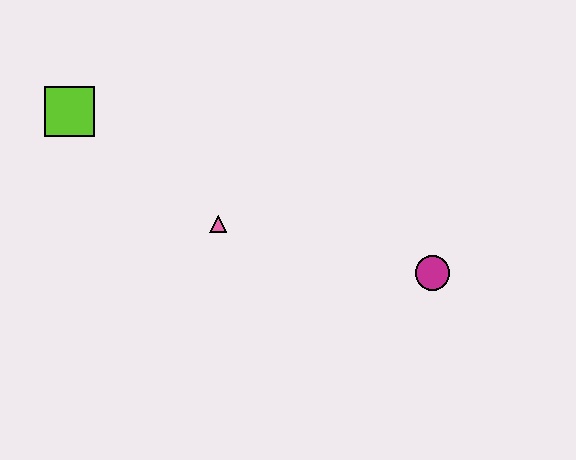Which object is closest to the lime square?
The pink triangle is closest to the lime square.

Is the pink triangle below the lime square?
Yes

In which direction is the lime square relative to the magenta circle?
The lime square is to the left of the magenta circle.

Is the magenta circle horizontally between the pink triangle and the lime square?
No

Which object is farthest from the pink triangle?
The magenta circle is farthest from the pink triangle.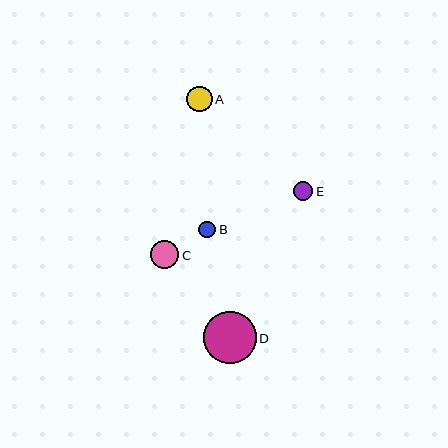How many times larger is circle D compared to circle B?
Circle D is approximately 3.2 times the size of circle B.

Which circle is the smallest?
Circle B is the smallest with a size of approximately 16 pixels.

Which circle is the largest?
Circle D is the largest with a size of approximately 53 pixels.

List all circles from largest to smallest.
From largest to smallest: D, C, A, E, B.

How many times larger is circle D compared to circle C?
Circle D is approximately 1.9 times the size of circle C.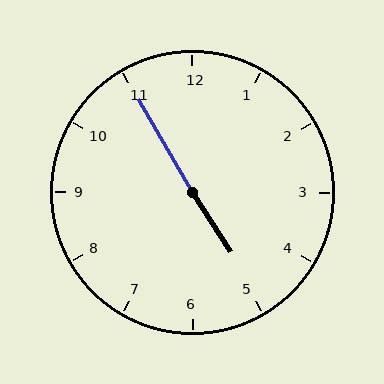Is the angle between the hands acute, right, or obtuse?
It is obtuse.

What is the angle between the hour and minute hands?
Approximately 178 degrees.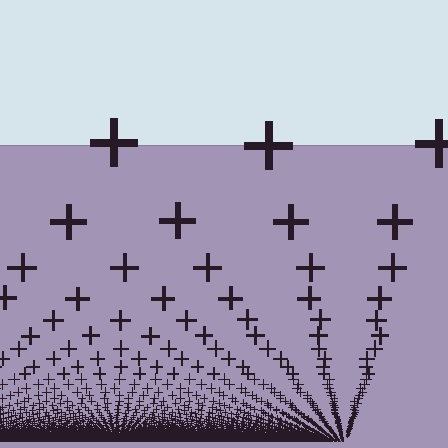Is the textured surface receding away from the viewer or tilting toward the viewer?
The surface appears to tilt toward the viewer. Texture elements get larger and sparser toward the top.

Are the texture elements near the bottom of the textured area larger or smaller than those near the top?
Smaller. The gradient is inverted — elements near the bottom are smaller and denser.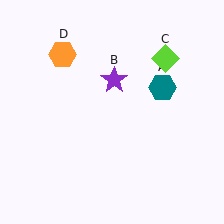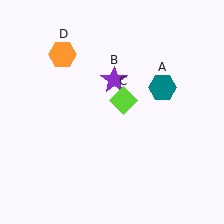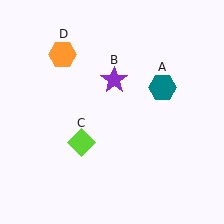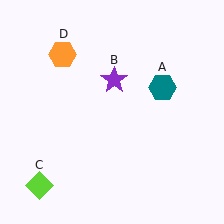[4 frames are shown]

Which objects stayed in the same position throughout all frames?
Teal hexagon (object A) and purple star (object B) and orange hexagon (object D) remained stationary.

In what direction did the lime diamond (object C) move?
The lime diamond (object C) moved down and to the left.